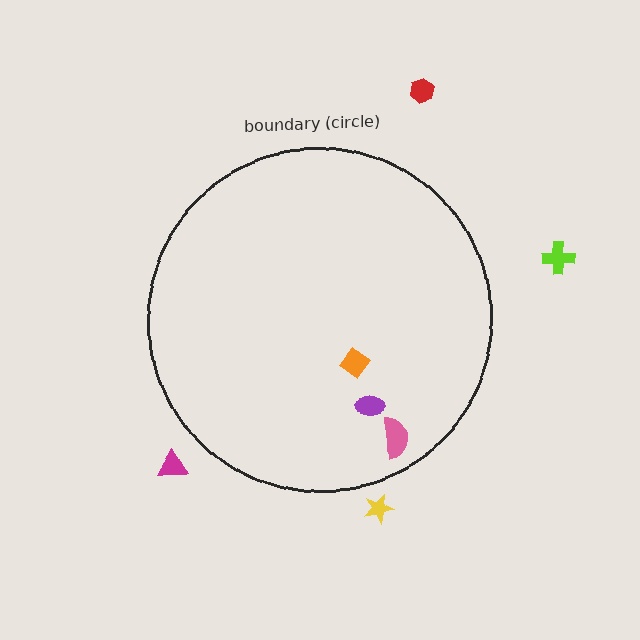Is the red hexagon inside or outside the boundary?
Outside.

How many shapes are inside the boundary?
3 inside, 4 outside.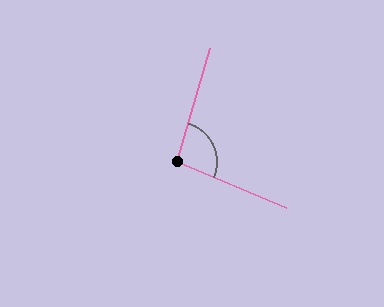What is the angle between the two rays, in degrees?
Approximately 96 degrees.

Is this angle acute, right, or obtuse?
It is obtuse.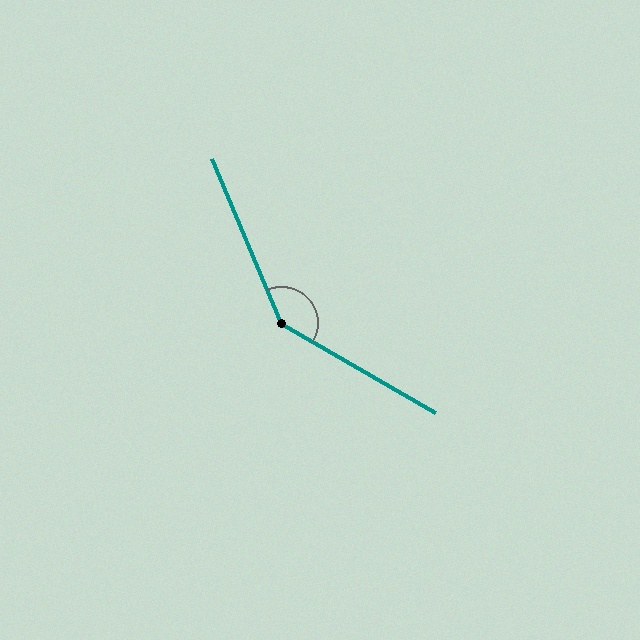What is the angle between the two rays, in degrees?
Approximately 143 degrees.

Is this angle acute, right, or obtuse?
It is obtuse.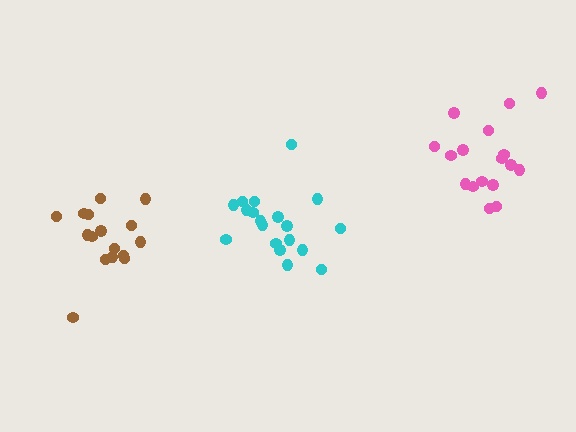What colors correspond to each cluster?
The clusters are colored: cyan, brown, pink.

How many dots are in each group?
Group 1: 19 dots, Group 2: 16 dots, Group 3: 17 dots (52 total).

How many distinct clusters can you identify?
There are 3 distinct clusters.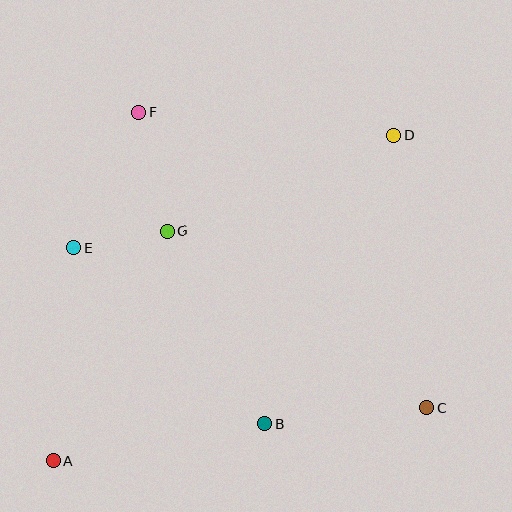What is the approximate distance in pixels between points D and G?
The distance between D and G is approximately 246 pixels.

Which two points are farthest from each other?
Points A and D are farthest from each other.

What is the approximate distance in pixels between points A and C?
The distance between A and C is approximately 377 pixels.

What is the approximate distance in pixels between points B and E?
The distance between B and E is approximately 259 pixels.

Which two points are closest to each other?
Points E and G are closest to each other.